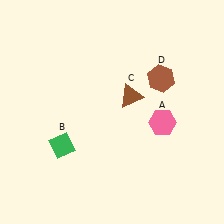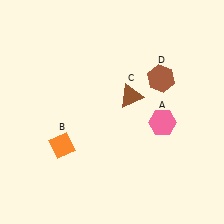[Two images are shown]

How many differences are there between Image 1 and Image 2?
There is 1 difference between the two images.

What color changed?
The diamond (B) changed from green in Image 1 to orange in Image 2.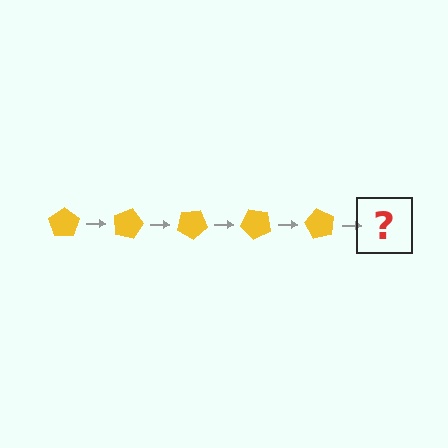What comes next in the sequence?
The next element should be a yellow pentagon rotated 75 degrees.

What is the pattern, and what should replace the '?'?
The pattern is that the pentagon rotates 15 degrees each step. The '?' should be a yellow pentagon rotated 75 degrees.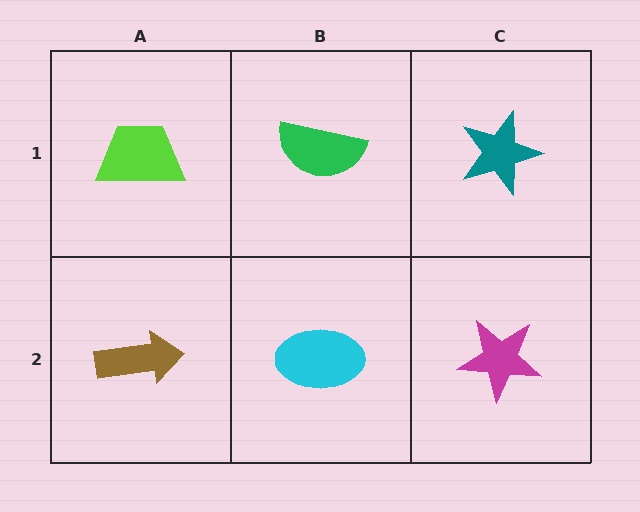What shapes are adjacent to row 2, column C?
A teal star (row 1, column C), a cyan ellipse (row 2, column B).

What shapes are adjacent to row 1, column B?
A cyan ellipse (row 2, column B), a lime trapezoid (row 1, column A), a teal star (row 1, column C).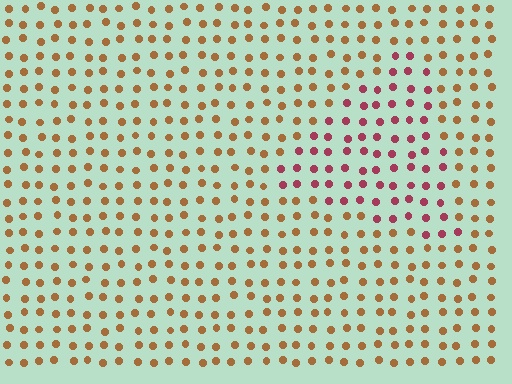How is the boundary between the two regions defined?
The boundary is defined purely by a slight shift in hue (about 46 degrees). Spacing, size, and orientation are identical on both sides.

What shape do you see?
I see a triangle.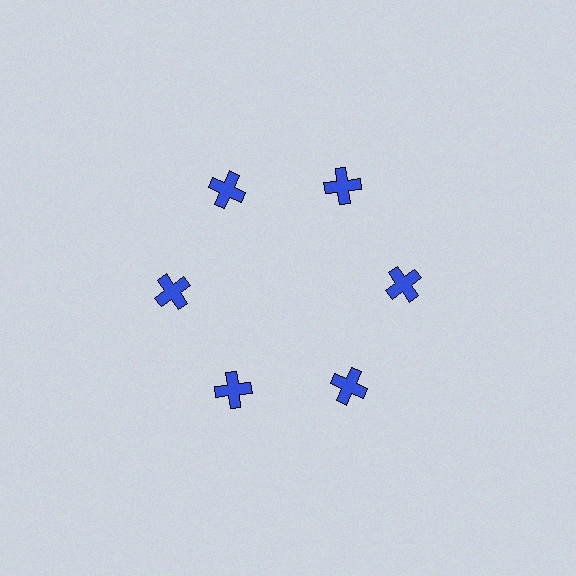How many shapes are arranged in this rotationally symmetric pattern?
There are 6 shapes, arranged in 6 groups of 1.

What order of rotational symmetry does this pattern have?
This pattern has 6-fold rotational symmetry.